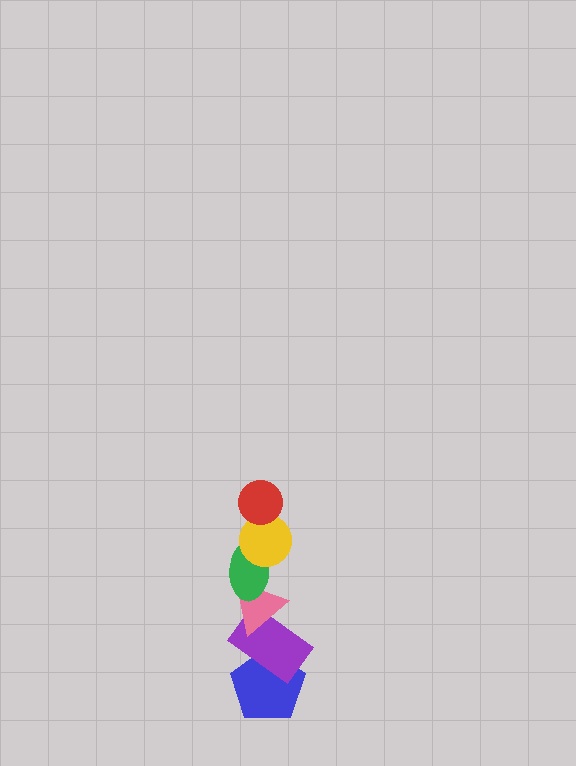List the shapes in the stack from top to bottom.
From top to bottom: the red circle, the yellow circle, the green ellipse, the pink triangle, the purple rectangle, the blue pentagon.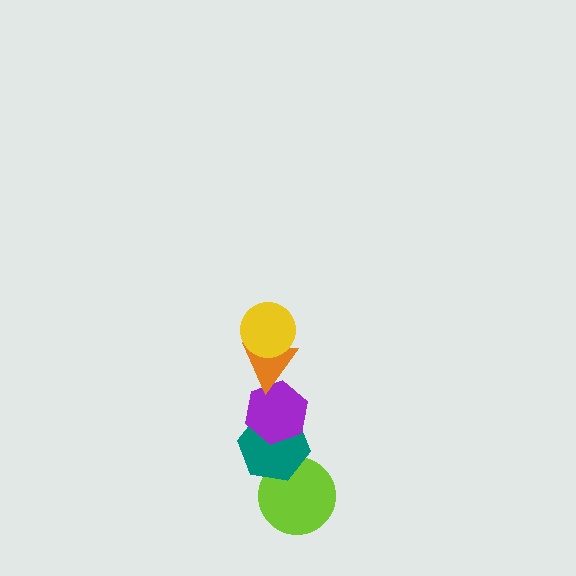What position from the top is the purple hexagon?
The purple hexagon is 3rd from the top.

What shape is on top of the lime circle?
The teal hexagon is on top of the lime circle.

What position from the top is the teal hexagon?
The teal hexagon is 4th from the top.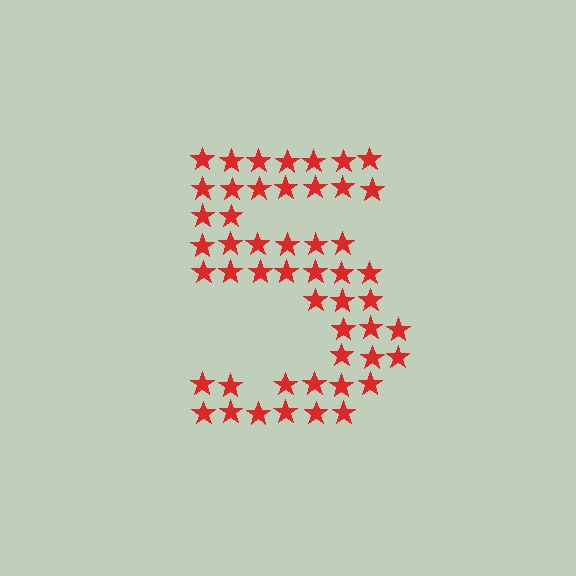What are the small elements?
The small elements are stars.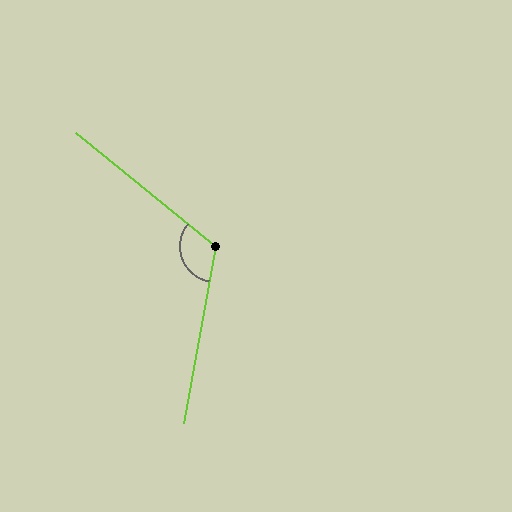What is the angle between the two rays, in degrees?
Approximately 119 degrees.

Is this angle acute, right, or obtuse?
It is obtuse.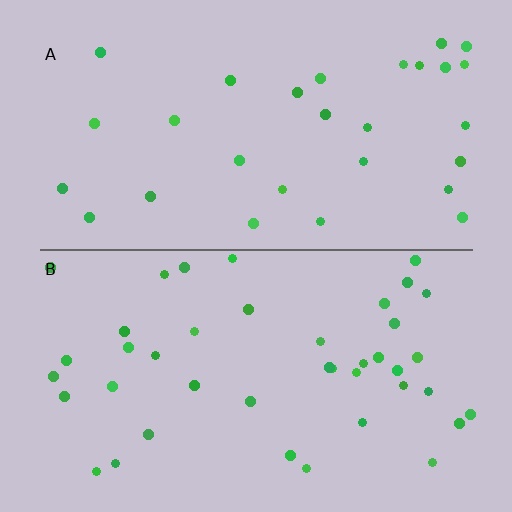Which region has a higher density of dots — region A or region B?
B (the bottom).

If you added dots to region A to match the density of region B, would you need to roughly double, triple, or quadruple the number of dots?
Approximately double.